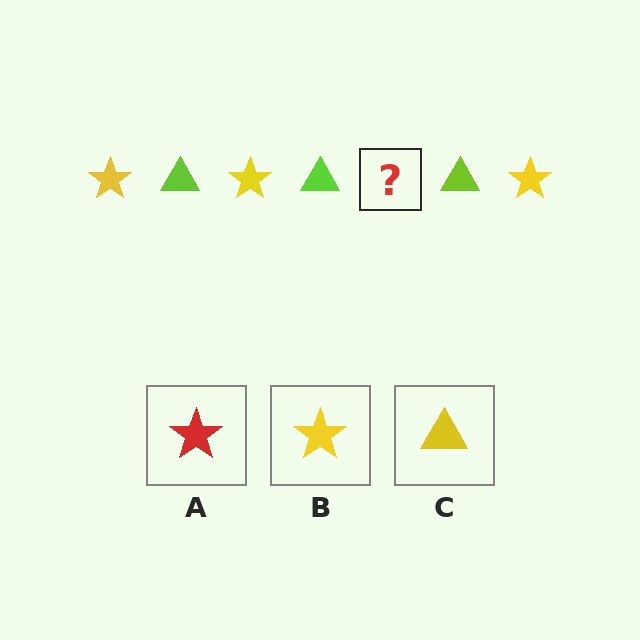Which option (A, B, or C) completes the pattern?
B.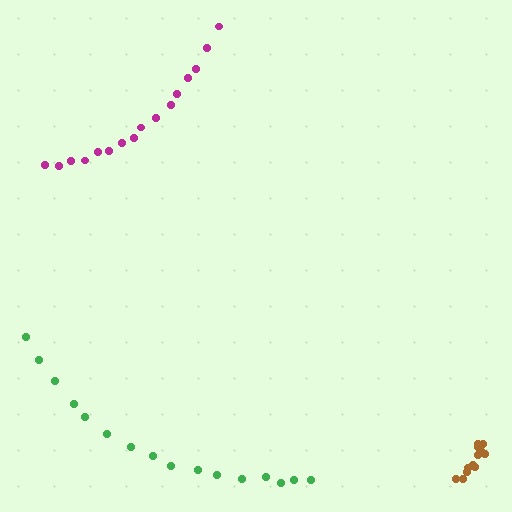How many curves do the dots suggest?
There are 3 distinct paths.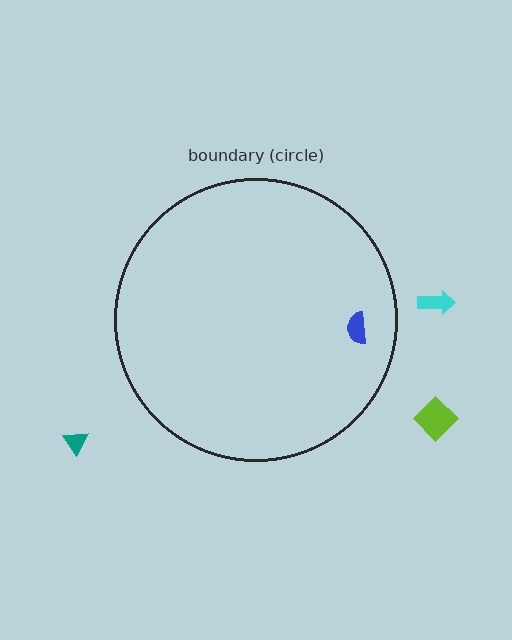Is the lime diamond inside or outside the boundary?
Outside.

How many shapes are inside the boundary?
1 inside, 3 outside.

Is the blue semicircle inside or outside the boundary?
Inside.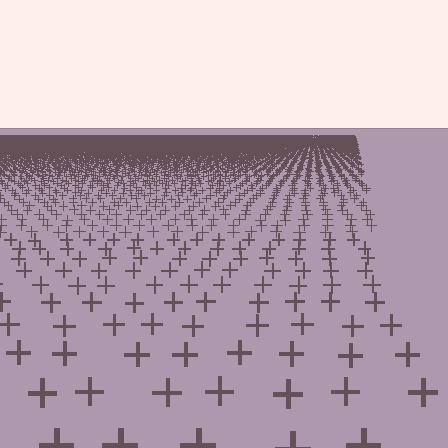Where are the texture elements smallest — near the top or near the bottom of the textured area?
Near the top.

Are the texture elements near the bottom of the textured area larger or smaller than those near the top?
Larger. Near the bottom, elements are closer to the viewer and appear at a bigger on-screen size.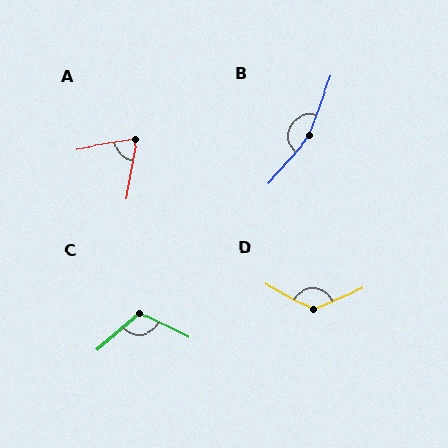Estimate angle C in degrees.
Approximately 113 degrees.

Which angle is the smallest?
A, at approximately 70 degrees.